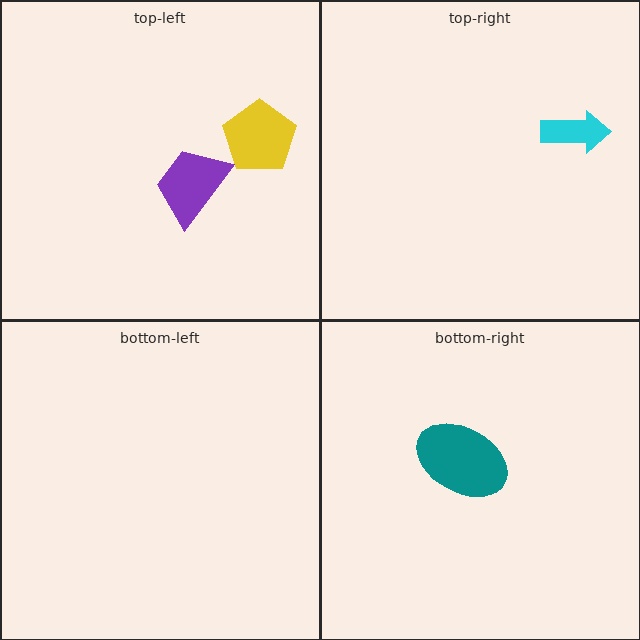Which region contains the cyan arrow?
The top-right region.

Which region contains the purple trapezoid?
The top-left region.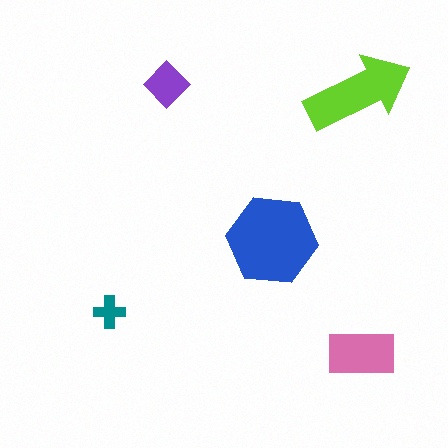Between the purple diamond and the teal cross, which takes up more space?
The purple diamond.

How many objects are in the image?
There are 5 objects in the image.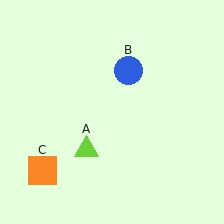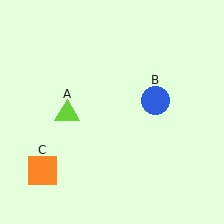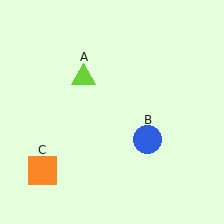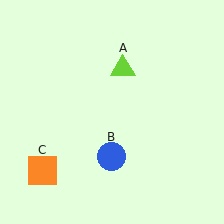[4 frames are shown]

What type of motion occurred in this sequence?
The lime triangle (object A), blue circle (object B) rotated clockwise around the center of the scene.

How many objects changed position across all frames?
2 objects changed position: lime triangle (object A), blue circle (object B).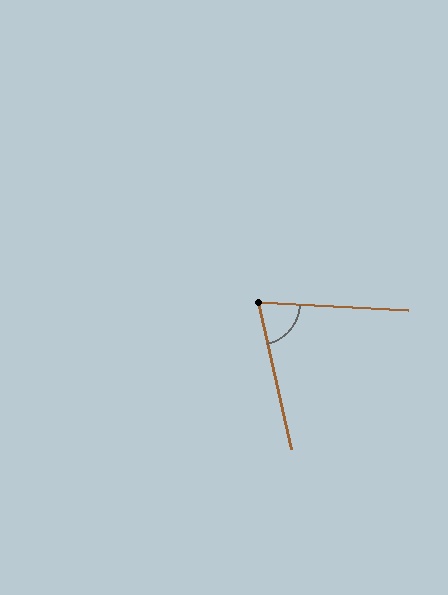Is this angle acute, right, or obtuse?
It is acute.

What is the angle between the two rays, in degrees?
Approximately 74 degrees.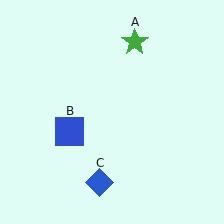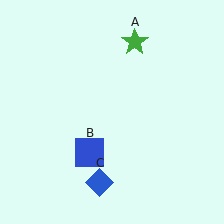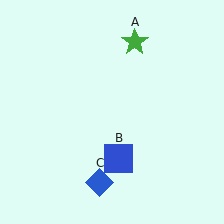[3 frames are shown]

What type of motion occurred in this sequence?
The blue square (object B) rotated counterclockwise around the center of the scene.